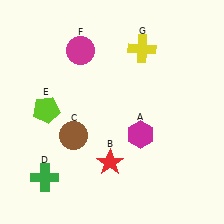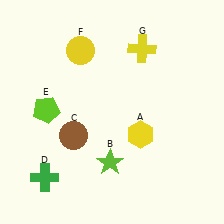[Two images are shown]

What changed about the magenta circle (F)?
In Image 1, F is magenta. In Image 2, it changed to yellow.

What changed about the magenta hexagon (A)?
In Image 1, A is magenta. In Image 2, it changed to yellow.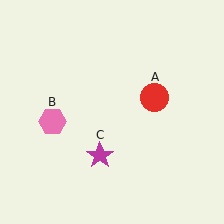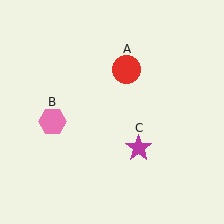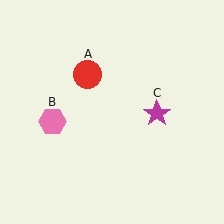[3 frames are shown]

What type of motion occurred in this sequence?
The red circle (object A), magenta star (object C) rotated counterclockwise around the center of the scene.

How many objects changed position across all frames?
2 objects changed position: red circle (object A), magenta star (object C).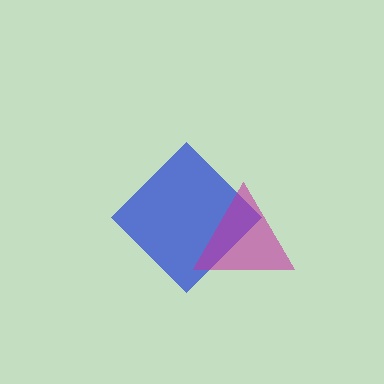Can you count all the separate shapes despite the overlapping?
Yes, there are 2 separate shapes.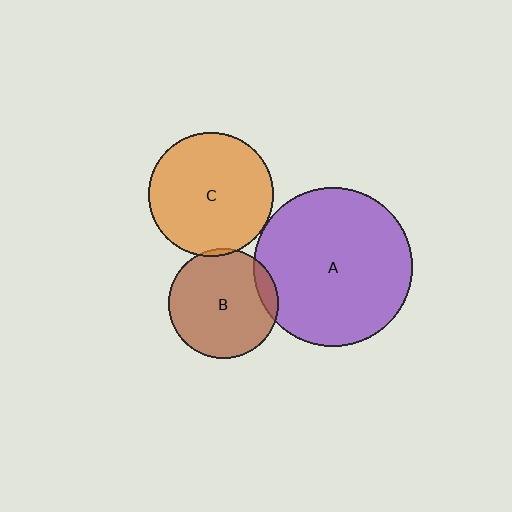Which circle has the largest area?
Circle A (purple).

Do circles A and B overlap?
Yes.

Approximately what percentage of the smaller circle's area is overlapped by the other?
Approximately 10%.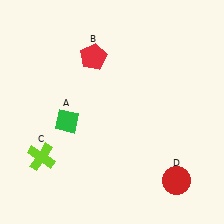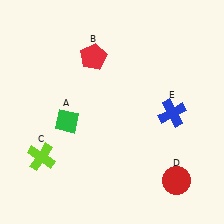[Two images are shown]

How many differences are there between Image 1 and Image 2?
There is 1 difference between the two images.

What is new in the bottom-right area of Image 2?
A blue cross (E) was added in the bottom-right area of Image 2.